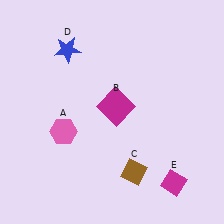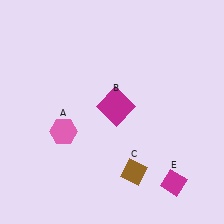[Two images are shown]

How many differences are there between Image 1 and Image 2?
There is 1 difference between the two images.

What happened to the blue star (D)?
The blue star (D) was removed in Image 2. It was in the top-left area of Image 1.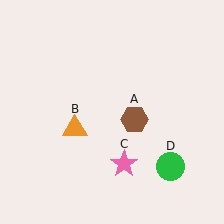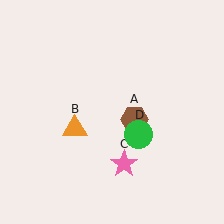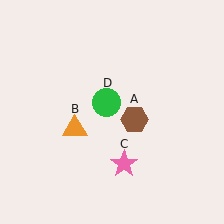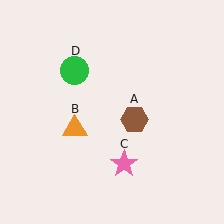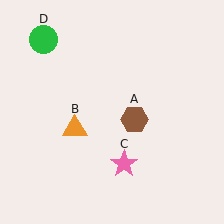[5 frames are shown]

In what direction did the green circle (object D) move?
The green circle (object D) moved up and to the left.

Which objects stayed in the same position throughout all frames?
Brown hexagon (object A) and orange triangle (object B) and pink star (object C) remained stationary.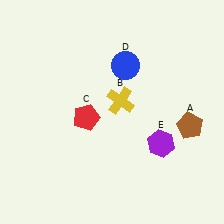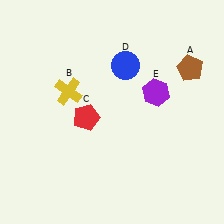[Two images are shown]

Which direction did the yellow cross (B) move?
The yellow cross (B) moved left.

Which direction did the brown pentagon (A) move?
The brown pentagon (A) moved up.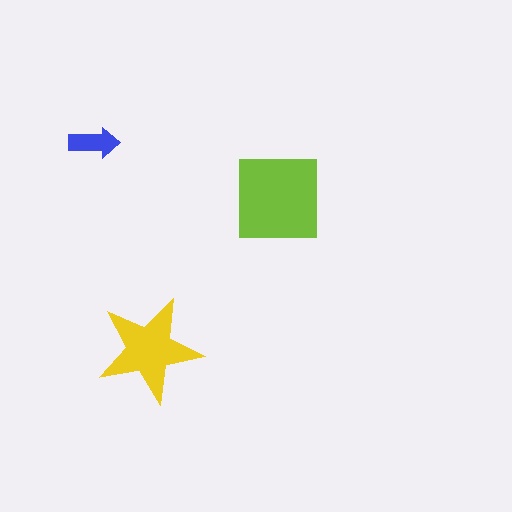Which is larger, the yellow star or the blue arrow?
The yellow star.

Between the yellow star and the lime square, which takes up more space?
The lime square.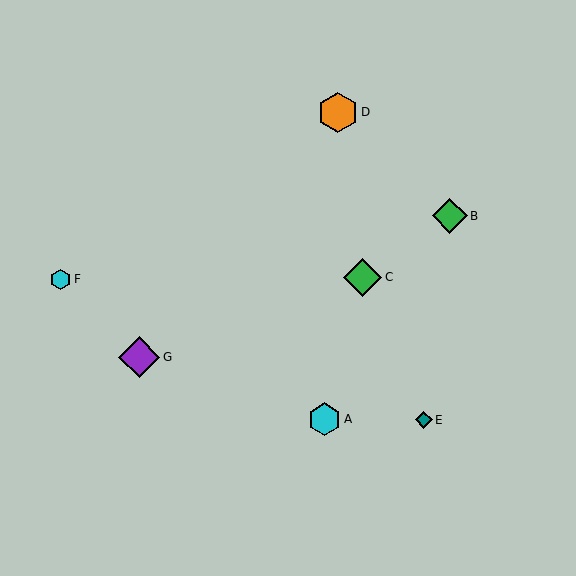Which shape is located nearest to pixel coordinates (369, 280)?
The green diamond (labeled C) at (362, 277) is nearest to that location.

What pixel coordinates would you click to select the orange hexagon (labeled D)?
Click at (338, 112) to select the orange hexagon D.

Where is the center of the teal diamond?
The center of the teal diamond is at (424, 420).